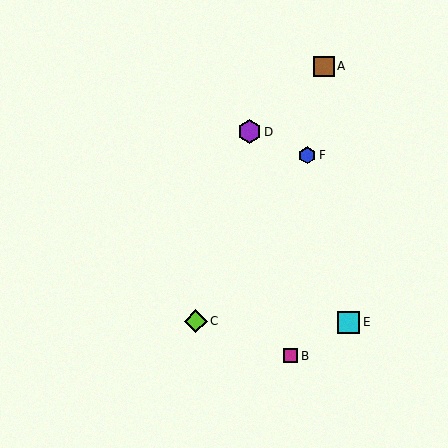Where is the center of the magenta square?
The center of the magenta square is at (291, 356).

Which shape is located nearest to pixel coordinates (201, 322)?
The lime diamond (labeled C) at (196, 321) is nearest to that location.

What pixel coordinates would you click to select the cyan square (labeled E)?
Click at (349, 322) to select the cyan square E.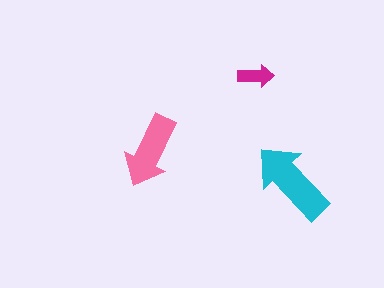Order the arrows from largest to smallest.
the cyan one, the pink one, the magenta one.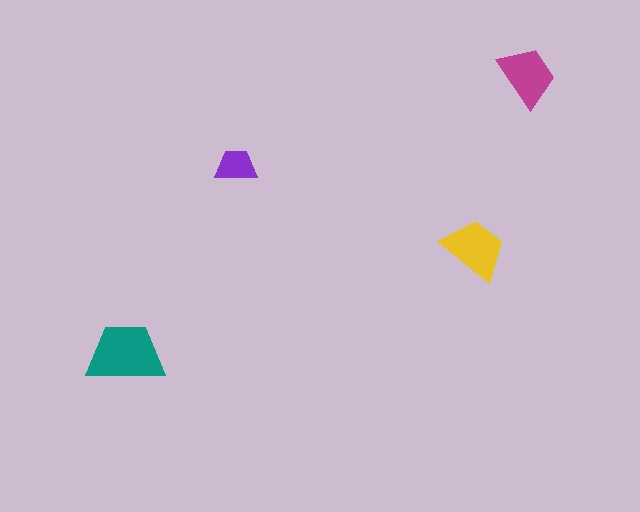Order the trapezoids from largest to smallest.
the teal one, the yellow one, the magenta one, the purple one.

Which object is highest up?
The magenta trapezoid is topmost.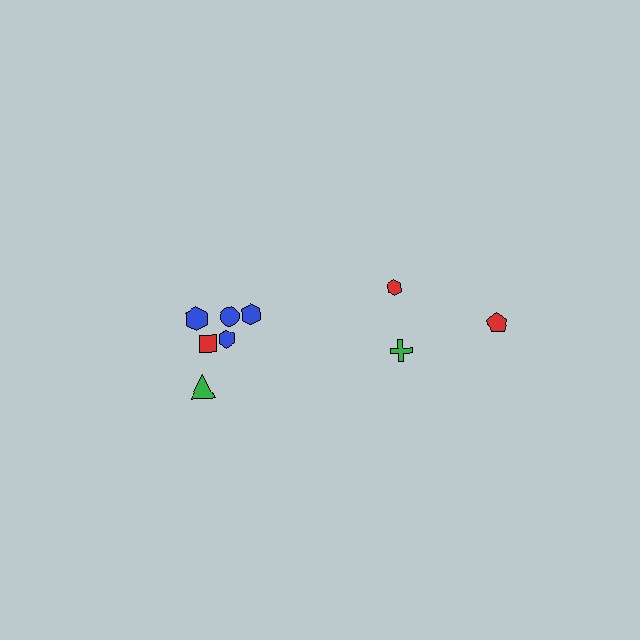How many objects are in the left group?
There are 6 objects.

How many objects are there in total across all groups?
There are 9 objects.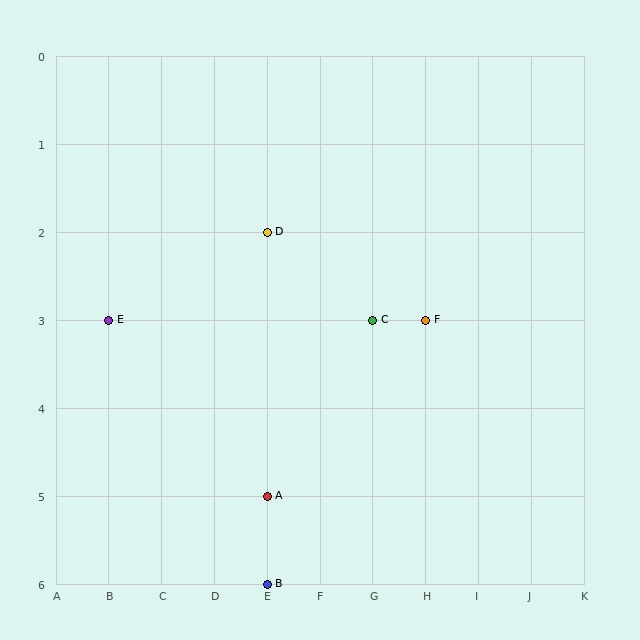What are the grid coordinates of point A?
Point A is at grid coordinates (E, 5).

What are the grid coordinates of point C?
Point C is at grid coordinates (G, 3).